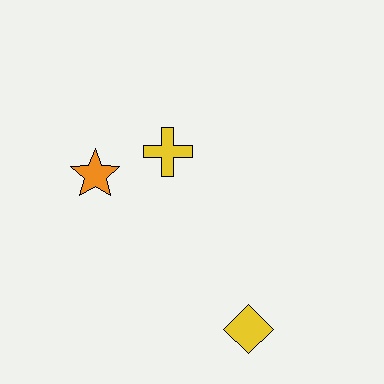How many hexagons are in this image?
There are no hexagons.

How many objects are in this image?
There are 3 objects.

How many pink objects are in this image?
There are no pink objects.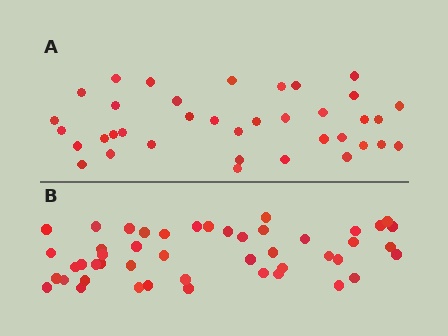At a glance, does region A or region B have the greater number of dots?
Region B (the bottom region) has more dots.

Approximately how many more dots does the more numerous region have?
Region B has roughly 10 or so more dots than region A.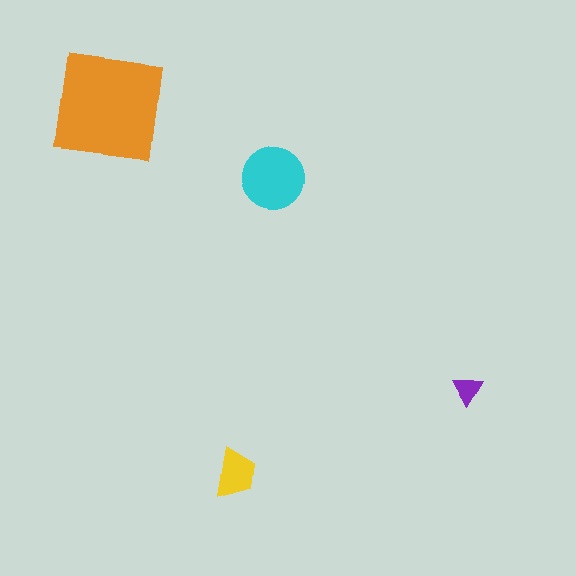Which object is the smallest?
The purple triangle.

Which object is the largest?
The orange square.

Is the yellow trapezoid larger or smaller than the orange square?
Smaller.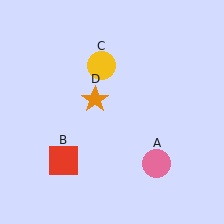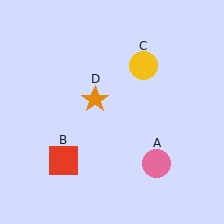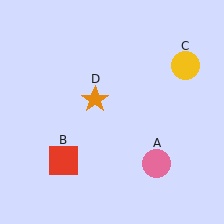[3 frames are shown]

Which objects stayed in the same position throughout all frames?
Pink circle (object A) and red square (object B) and orange star (object D) remained stationary.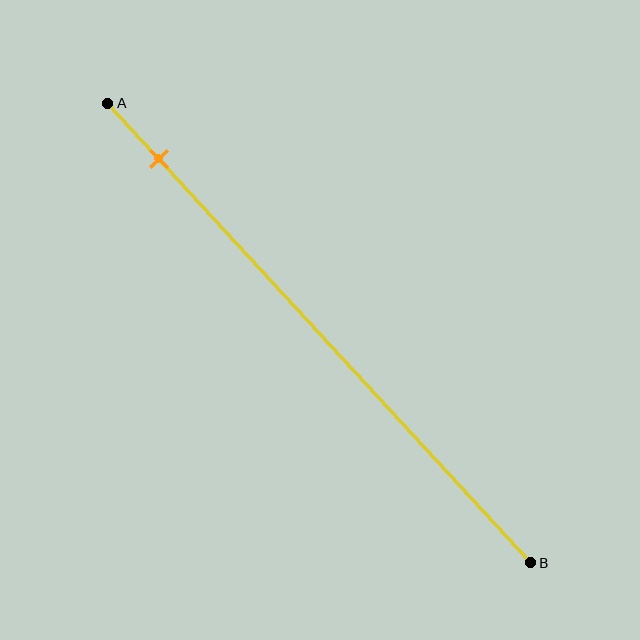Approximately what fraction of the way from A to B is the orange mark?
The orange mark is approximately 10% of the way from A to B.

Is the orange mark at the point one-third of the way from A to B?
No, the mark is at about 10% from A, not at the 33% one-third point.